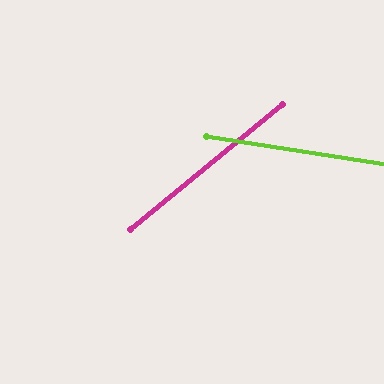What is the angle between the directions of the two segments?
Approximately 48 degrees.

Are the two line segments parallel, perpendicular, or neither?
Neither parallel nor perpendicular — they differ by about 48°.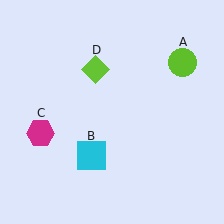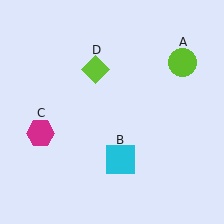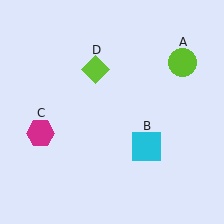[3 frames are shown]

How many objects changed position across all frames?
1 object changed position: cyan square (object B).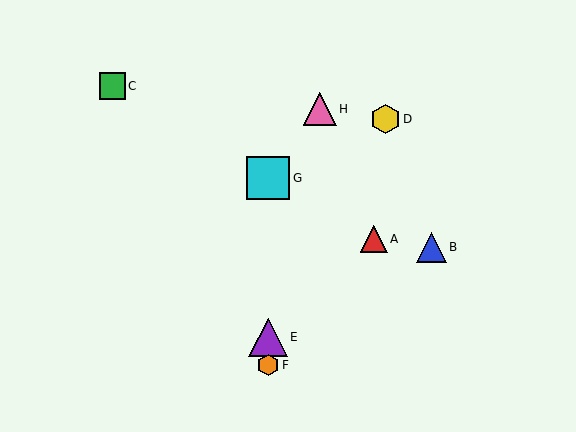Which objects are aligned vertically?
Objects E, F, G are aligned vertically.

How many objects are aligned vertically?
3 objects (E, F, G) are aligned vertically.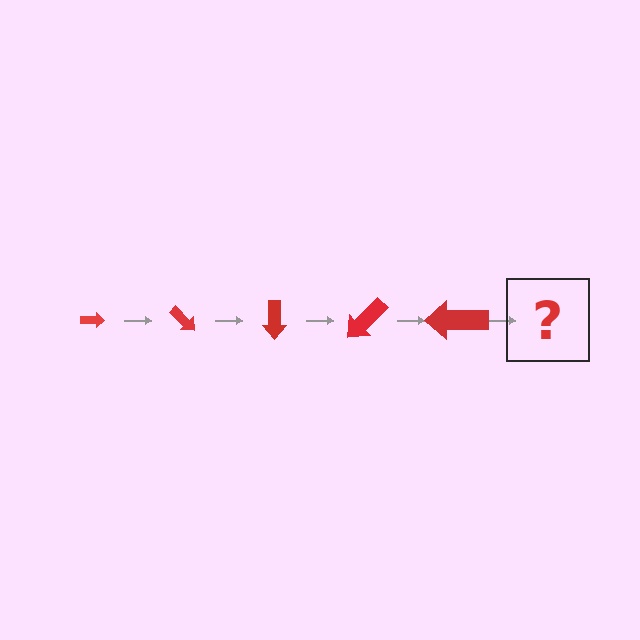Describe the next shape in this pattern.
It should be an arrow, larger than the previous one and rotated 225 degrees from the start.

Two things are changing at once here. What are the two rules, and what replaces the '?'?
The two rules are that the arrow grows larger each step and it rotates 45 degrees each step. The '?' should be an arrow, larger than the previous one and rotated 225 degrees from the start.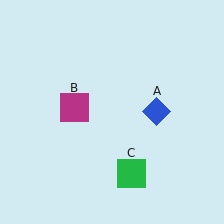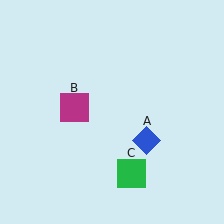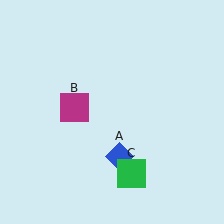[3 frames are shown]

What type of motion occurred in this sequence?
The blue diamond (object A) rotated clockwise around the center of the scene.